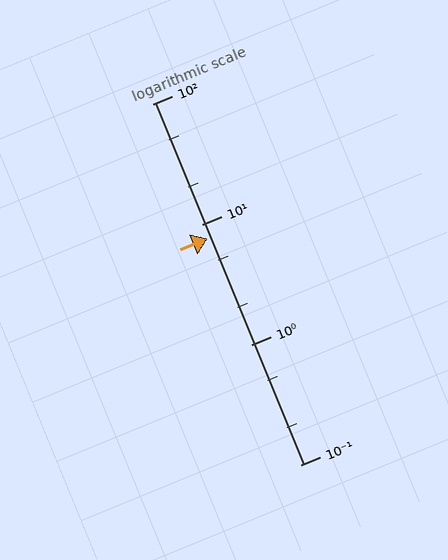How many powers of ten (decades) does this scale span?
The scale spans 3 decades, from 0.1 to 100.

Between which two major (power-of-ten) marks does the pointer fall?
The pointer is between 1 and 10.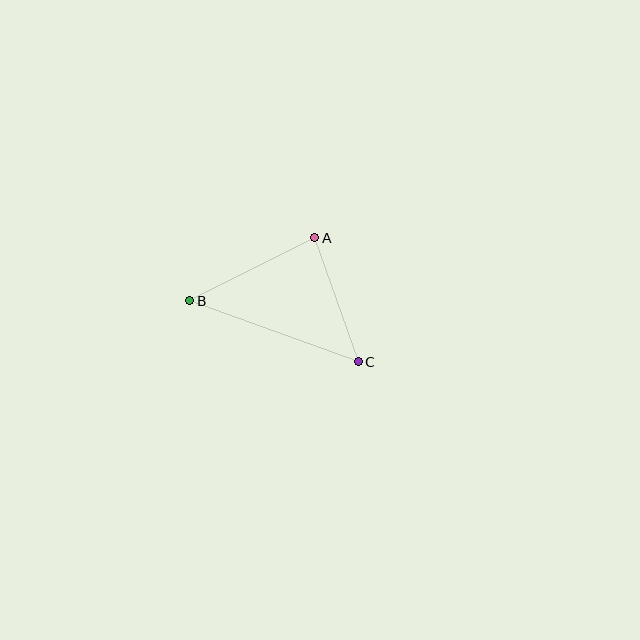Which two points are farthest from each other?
Points B and C are farthest from each other.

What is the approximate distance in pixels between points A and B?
The distance between A and B is approximately 140 pixels.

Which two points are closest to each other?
Points A and C are closest to each other.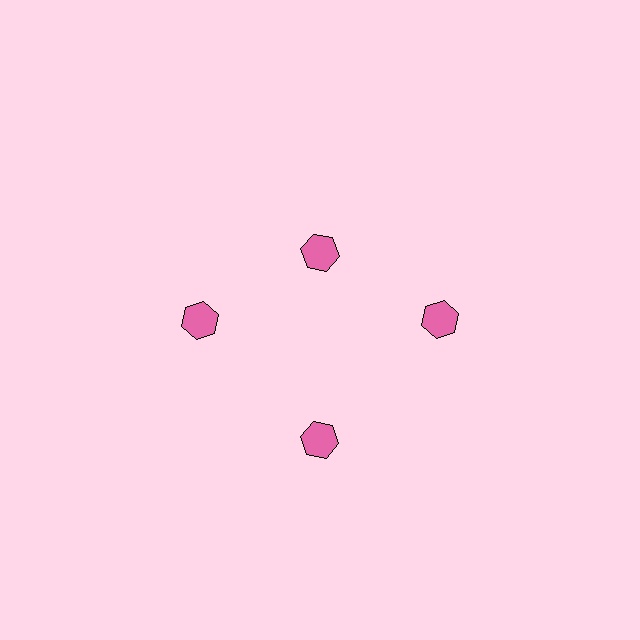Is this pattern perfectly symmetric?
No. The 4 pink hexagons are arranged in a ring, but one element near the 12 o'clock position is pulled inward toward the center, breaking the 4-fold rotational symmetry.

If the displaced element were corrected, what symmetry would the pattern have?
It would have 4-fold rotational symmetry — the pattern would map onto itself every 90 degrees.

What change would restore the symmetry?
The symmetry would be restored by moving it outward, back onto the ring so that all 4 hexagons sit at equal angles and equal distance from the center.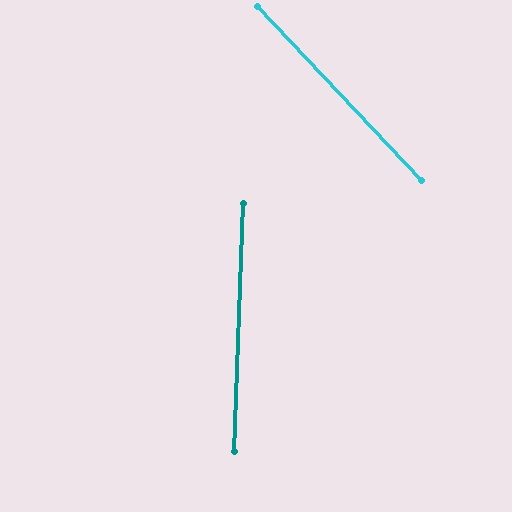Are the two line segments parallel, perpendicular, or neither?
Neither parallel nor perpendicular — they differ by about 45°.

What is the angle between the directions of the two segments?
Approximately 45 degrees.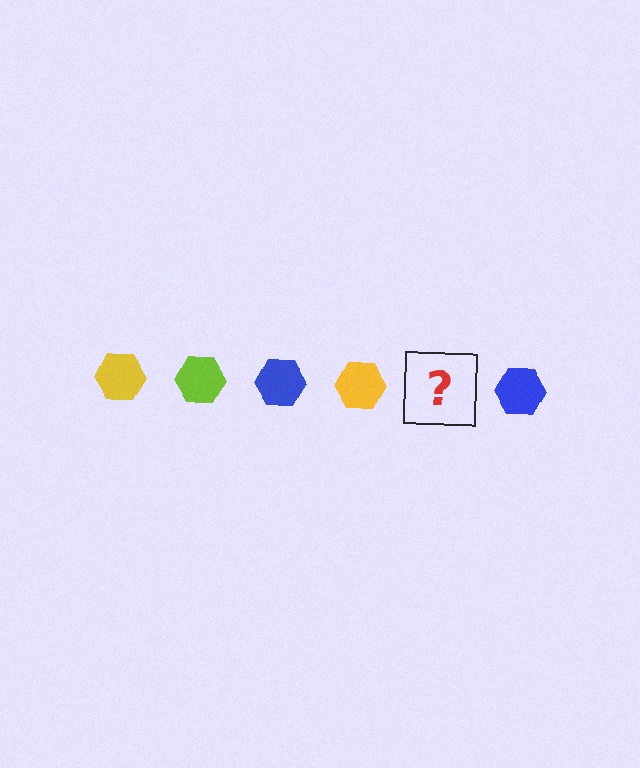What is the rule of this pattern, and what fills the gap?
The rule is that the pattern cycles through yellow, lime, blue hexagons. The gap should be filled with a lime hexagon.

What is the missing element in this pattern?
The missing element is a lime hexagon.